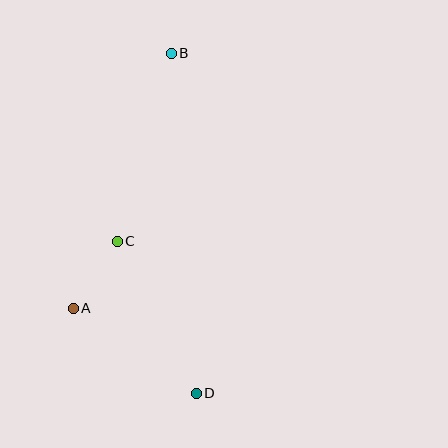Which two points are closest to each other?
Points A and C are closest to each other.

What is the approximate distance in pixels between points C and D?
The distance between C and D is approximately 171 pixels.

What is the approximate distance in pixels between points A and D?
The distance between A and D is approximately 149 pixels.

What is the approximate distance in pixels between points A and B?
The distance between A and B is approximately 273 pixels.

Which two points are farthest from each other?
Points B and D are farthest from each other.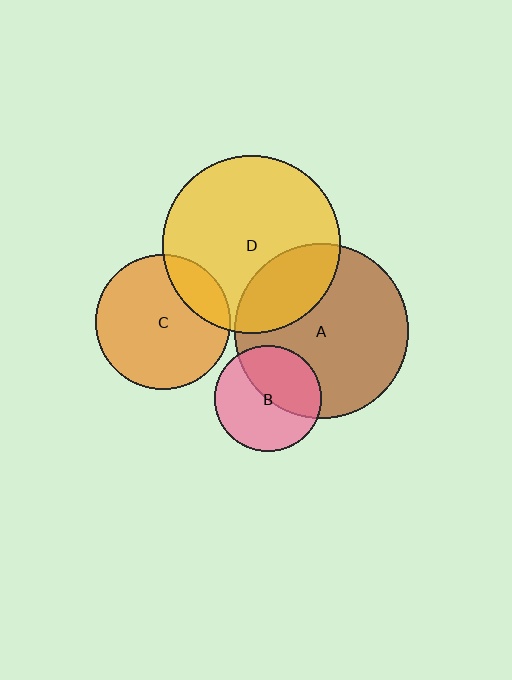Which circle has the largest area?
Circle D (yellow).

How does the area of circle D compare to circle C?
Approximately 1.7 times.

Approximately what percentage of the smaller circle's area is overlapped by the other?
Approximately 25%.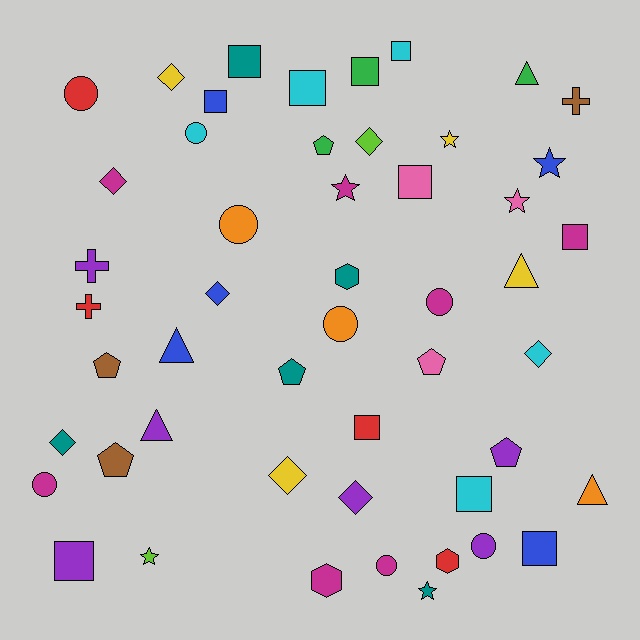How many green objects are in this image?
There are 3 green objects.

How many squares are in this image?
There are 11 squares.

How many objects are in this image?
There are 50 objects.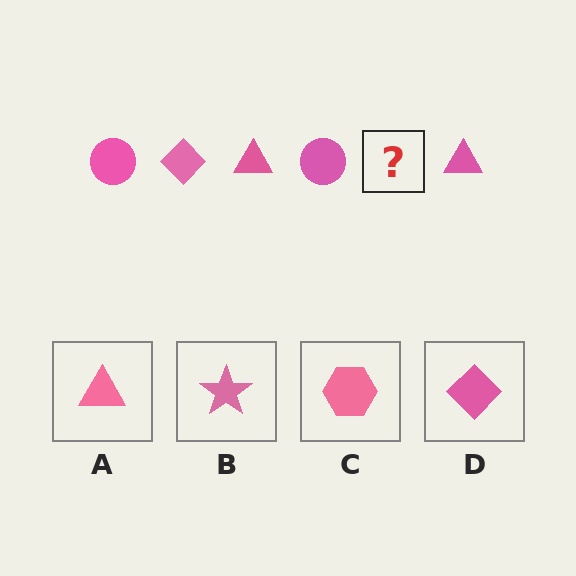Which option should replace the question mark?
Option D.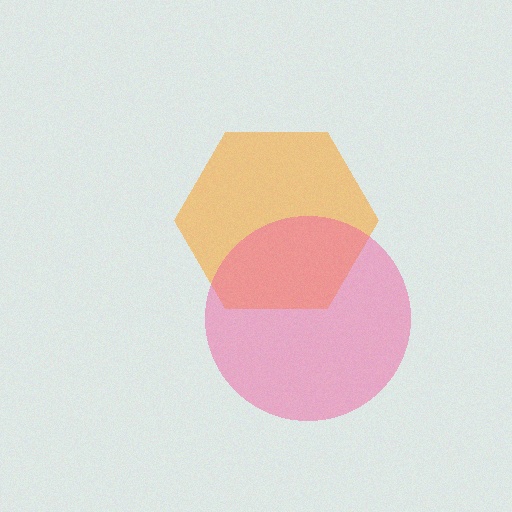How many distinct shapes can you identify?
There are 2 distinct shapes: an orange hexagon, a pink circle.